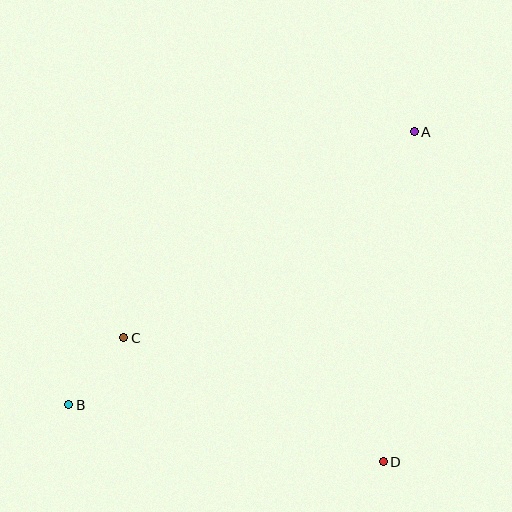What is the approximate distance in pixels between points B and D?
The distance between B and D is approximately 320 pixels.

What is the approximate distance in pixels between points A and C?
The distance between A and C is approximately 356 pixels.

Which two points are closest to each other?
Points B and C are closest to each other.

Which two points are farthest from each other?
Points A and B are farthest from each other.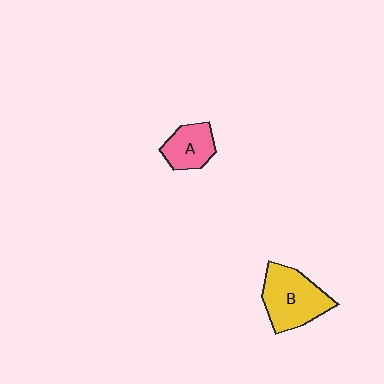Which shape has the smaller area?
Shape A (pink).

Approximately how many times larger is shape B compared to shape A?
Approximately 1.6 times.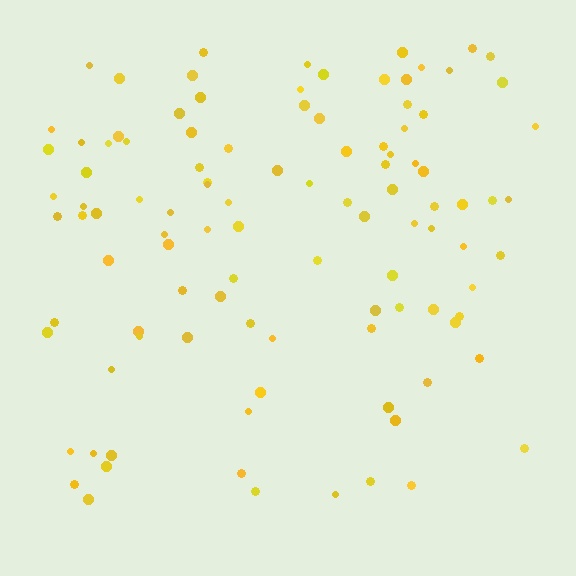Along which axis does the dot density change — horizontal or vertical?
Vertical.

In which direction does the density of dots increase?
From bottom to top, with the top side densest.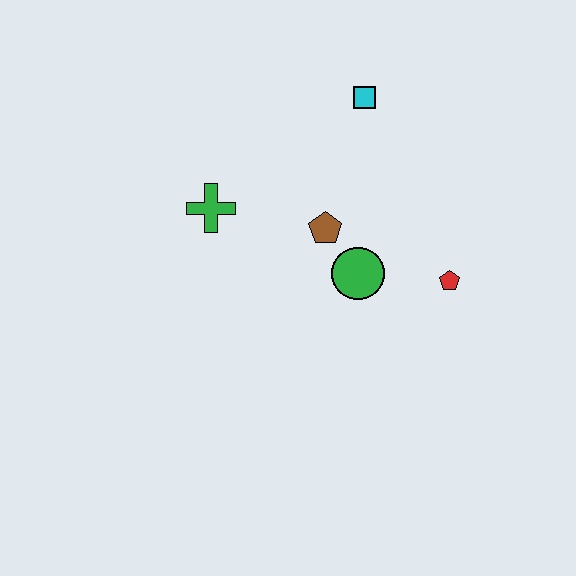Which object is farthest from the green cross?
The red pentagon is farthest from the green cross.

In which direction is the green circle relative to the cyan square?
The green circle is below the cyan square.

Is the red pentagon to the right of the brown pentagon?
Yes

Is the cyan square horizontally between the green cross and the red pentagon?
Yes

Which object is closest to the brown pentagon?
The green circle is closest to the brown pentagon.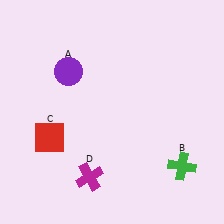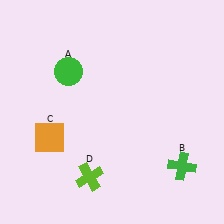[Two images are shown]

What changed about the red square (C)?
In Image 1, C is red. In Image 2, it changed to orange.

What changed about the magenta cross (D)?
In Image 1, D is magenta. In Image 2, it changed to lime.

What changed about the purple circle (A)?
In Image 1, A is purple. In Image 2, it changed to green.